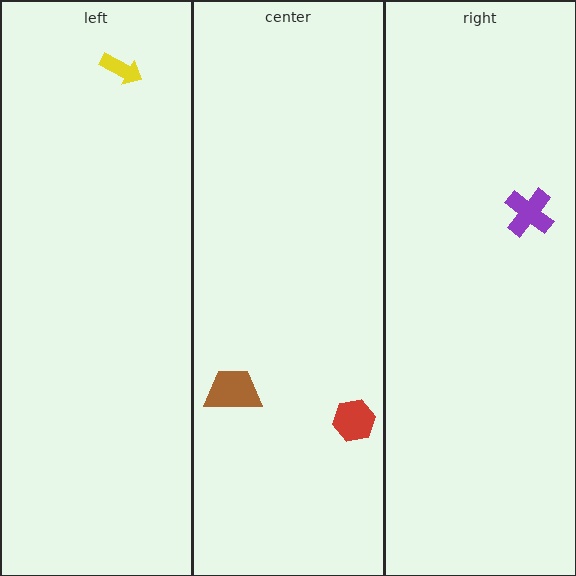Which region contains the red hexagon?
The center region.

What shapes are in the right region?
The purple cross.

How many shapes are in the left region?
1.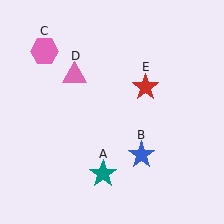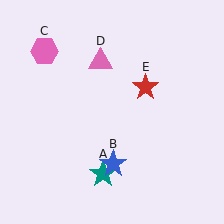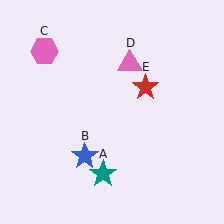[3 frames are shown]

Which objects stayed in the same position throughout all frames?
Teal star (object A) and pink hexagon (object C) and red star (object E) remained stationary.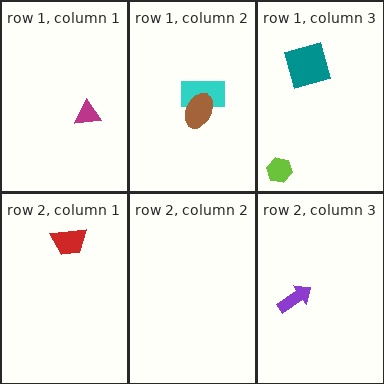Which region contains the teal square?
The row 1, column 3 region.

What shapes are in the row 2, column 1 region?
The red trapezoid.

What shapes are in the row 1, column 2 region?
The cyan rectangle, the brown ellipse.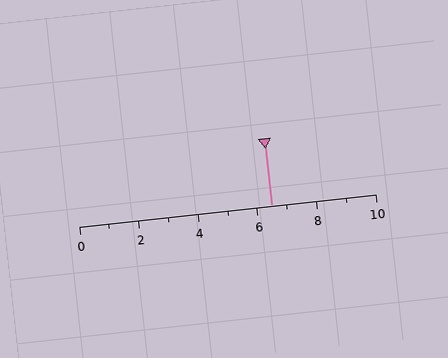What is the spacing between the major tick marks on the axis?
The major ticks are spaced 2 apart.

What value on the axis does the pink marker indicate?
The marker indicates approximately 6.5.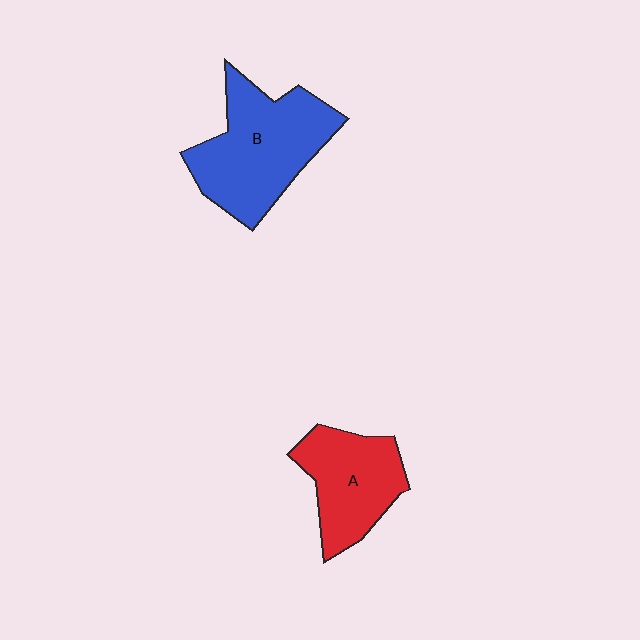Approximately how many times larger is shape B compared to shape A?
Approximately 1.4 times.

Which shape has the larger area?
Shape B (blue).